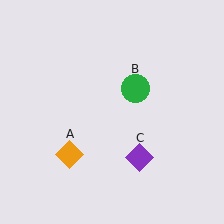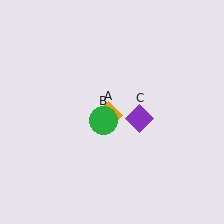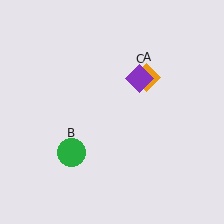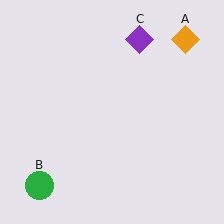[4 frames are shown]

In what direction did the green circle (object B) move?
The green circle (object B) moved down and to the left.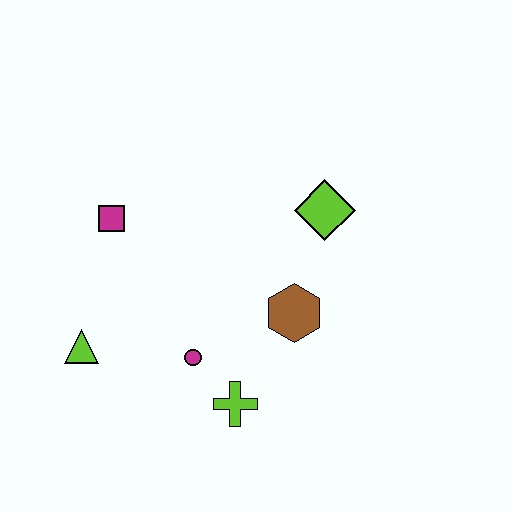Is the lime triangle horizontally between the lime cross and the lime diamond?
No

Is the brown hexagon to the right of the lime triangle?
Yes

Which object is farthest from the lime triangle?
The lime diamond is farthest from the lime triangle.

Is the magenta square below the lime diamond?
Yes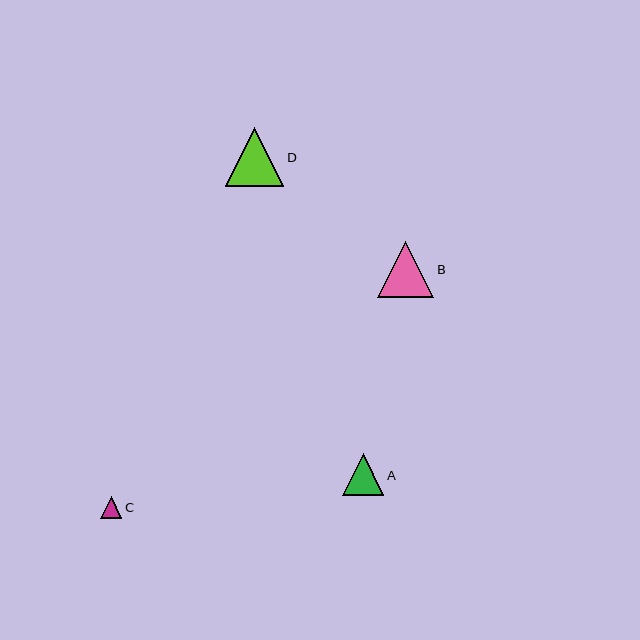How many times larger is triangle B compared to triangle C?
Triangle B is approximately 2.6 times the size of triangle C.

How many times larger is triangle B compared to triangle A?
Triangle B is approximately 1.3 times the size of triangle A.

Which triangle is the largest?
Triangle D is the largest with a size of approximately 58 pixels.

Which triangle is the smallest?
Triangle C is the smallest with a size of approximately 21 pixels.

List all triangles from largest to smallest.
From largest to smallest: D, B, A, C.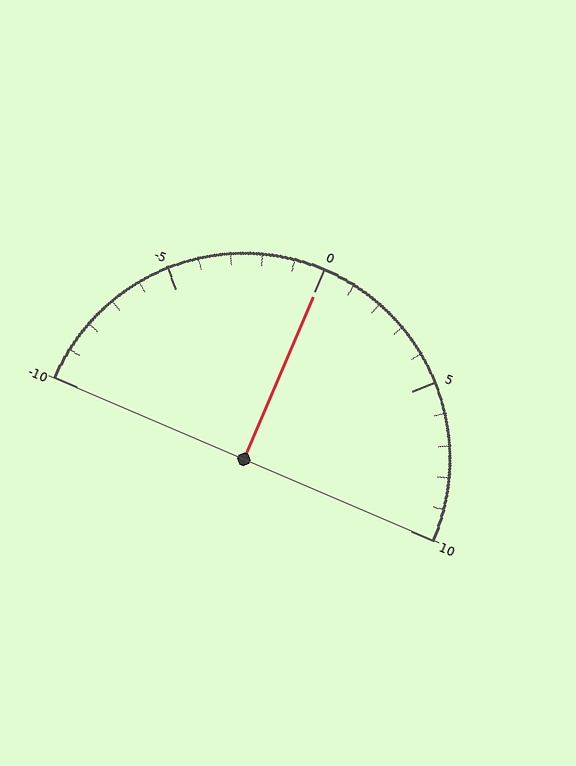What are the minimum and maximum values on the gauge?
The gauge ranges from -10 to 10.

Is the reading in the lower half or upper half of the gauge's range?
The reading is in the upper half of the range (-10 to 10).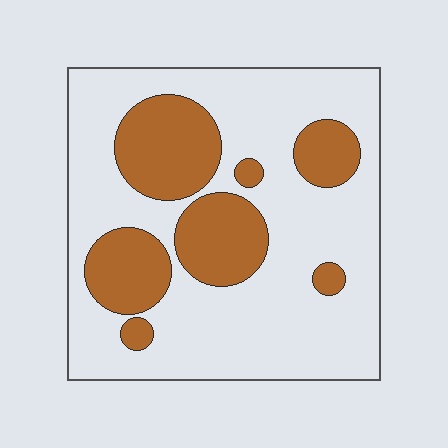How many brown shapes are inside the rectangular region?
7.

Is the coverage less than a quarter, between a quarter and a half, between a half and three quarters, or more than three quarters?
Between a quarter and a half.